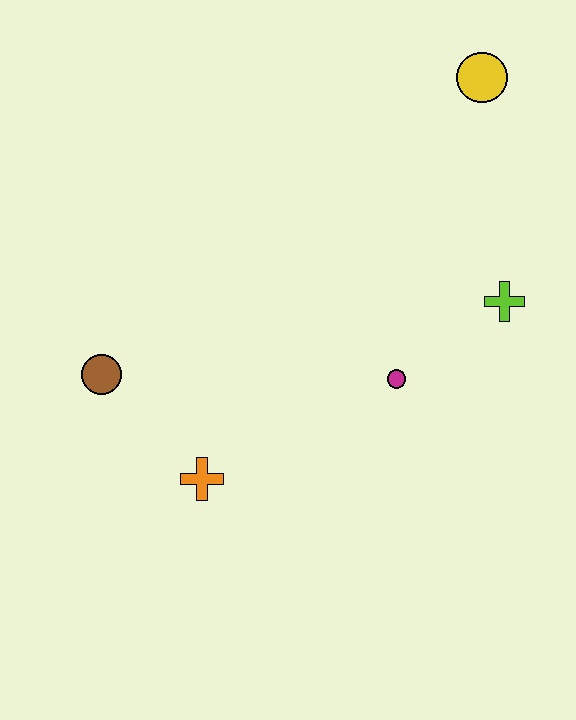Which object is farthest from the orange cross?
The yellow circle is farthest from the orange cross.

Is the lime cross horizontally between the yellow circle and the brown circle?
No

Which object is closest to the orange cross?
The brown circle is closest to the orange cross.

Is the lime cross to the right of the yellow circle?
Yes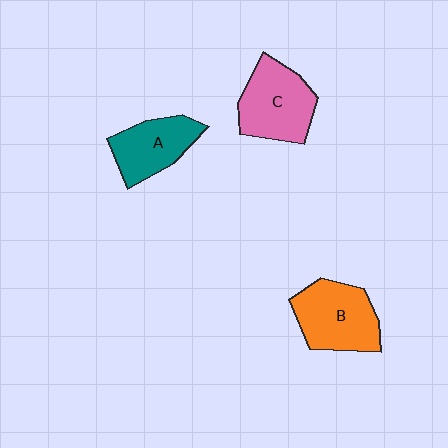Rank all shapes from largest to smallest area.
From largest to smallest: B (orange), C (pink), A (teal).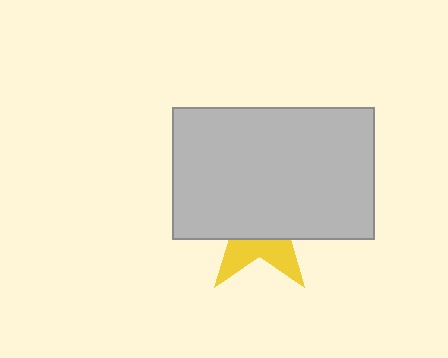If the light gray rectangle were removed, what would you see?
You would see the complete yellow star.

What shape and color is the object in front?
The object in front is a light gray rectangle.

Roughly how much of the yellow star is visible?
A small part of it is visible (roughly 33%).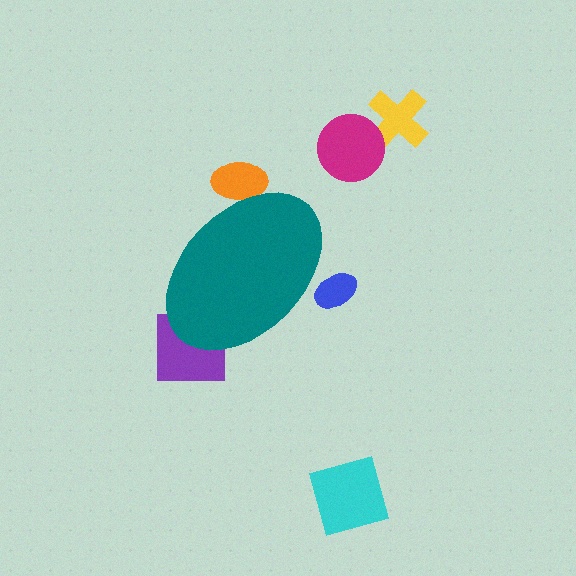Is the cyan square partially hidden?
No, the cyan square is fully visible.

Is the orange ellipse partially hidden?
Yes, the orange ellipse is partially hidden behind the teal ellipse.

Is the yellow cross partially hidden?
No, the yellow cross is fully visible.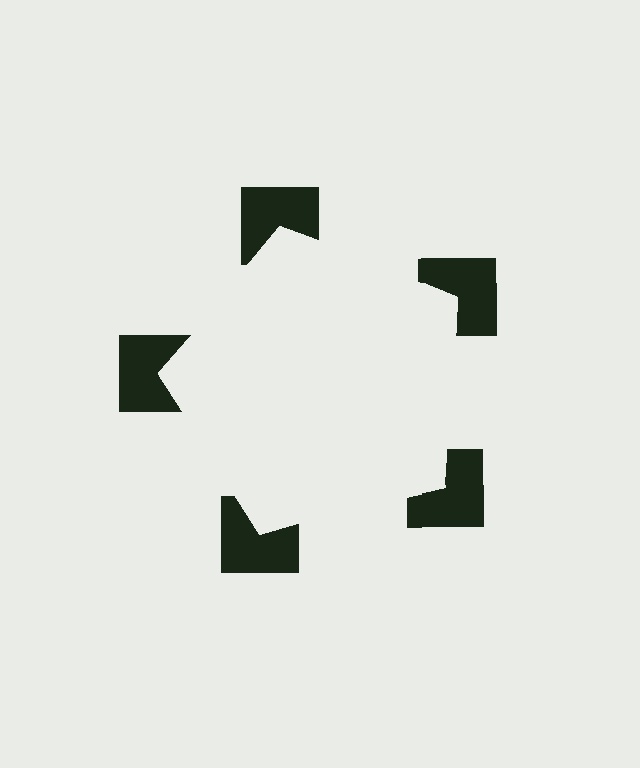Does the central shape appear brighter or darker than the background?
It typically appears slightly brighter than the background, even though no actual brightness change is drawn.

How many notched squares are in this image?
There are 5 — one at each vertex of the illusory pentagon.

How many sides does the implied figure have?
5 sides.